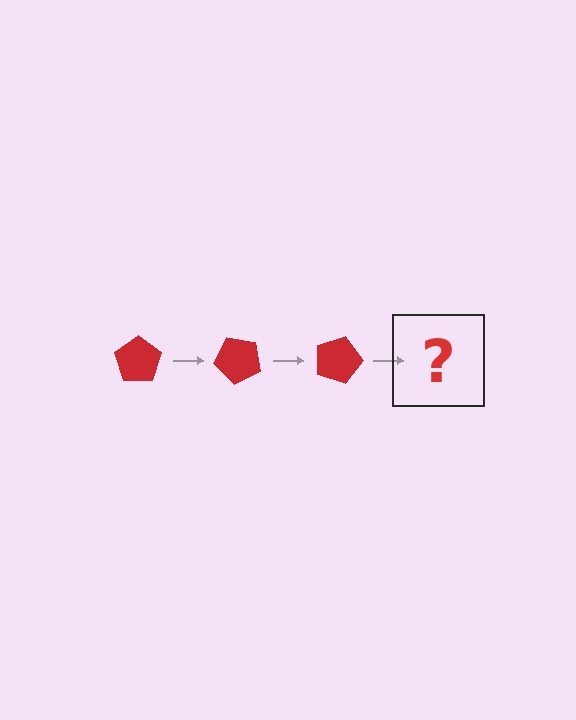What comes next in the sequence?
The next element should be a red pentagon rotated 135 degrees.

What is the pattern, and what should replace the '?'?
The pattern is that the pentagon rotates 45 degrees each step. The '?' should be a red pentagon rotated 135 degrees.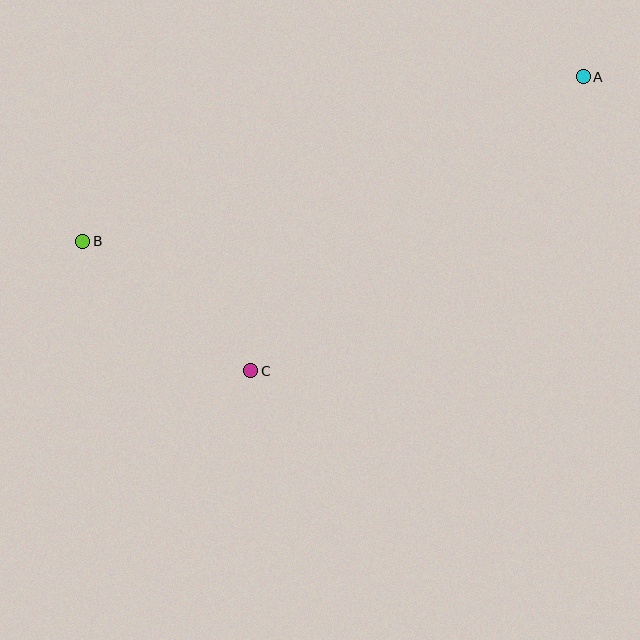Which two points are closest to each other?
Points B and C are closest to each other.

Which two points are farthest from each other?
Points A and B are farthest from each other.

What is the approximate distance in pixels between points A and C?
The distance between A and C is approximately 444 pixels.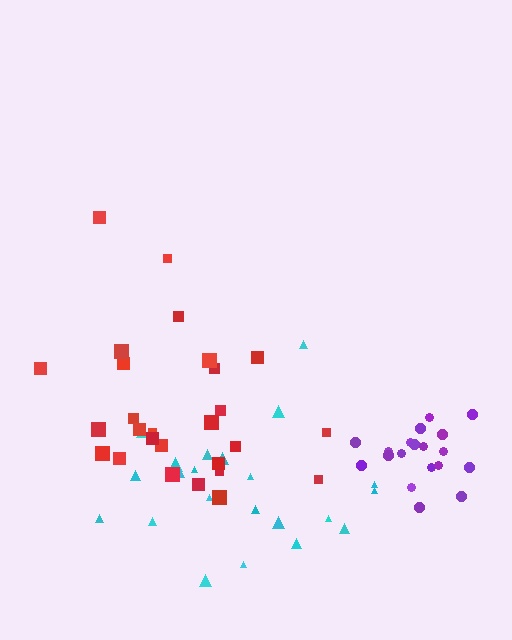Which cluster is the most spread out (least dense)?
Cyan.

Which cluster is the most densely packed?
Purple.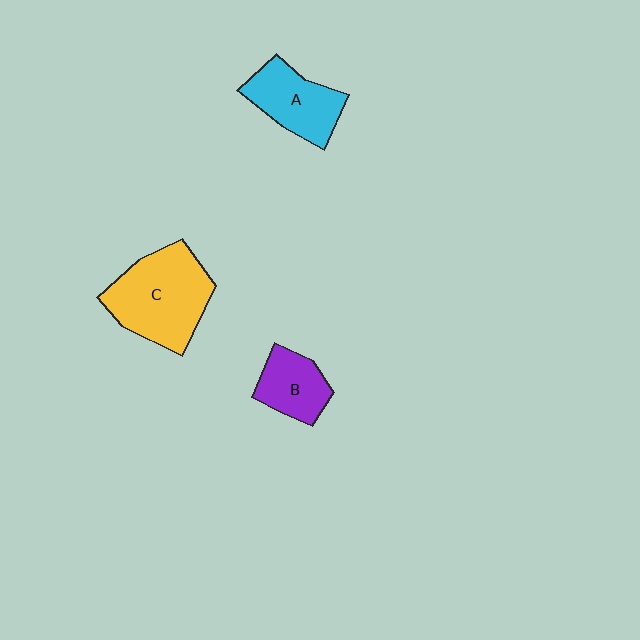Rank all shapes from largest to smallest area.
From largest to smallest: C (yellow), A (cyan), B (purple).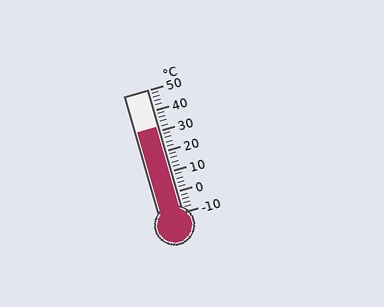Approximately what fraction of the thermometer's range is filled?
The thermometer is filled to approximately 70% of its range.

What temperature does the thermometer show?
The thermometer shows approximately 32°C.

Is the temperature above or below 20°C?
The temperature is above 20°C.